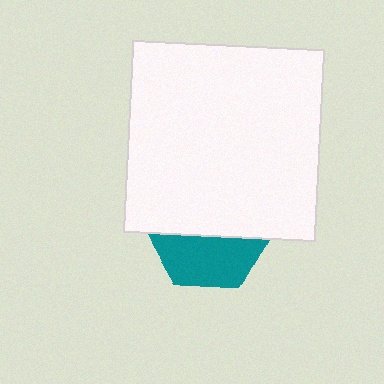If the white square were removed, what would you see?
You would see the complete teal hexagon.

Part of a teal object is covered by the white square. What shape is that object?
It is a hexagon.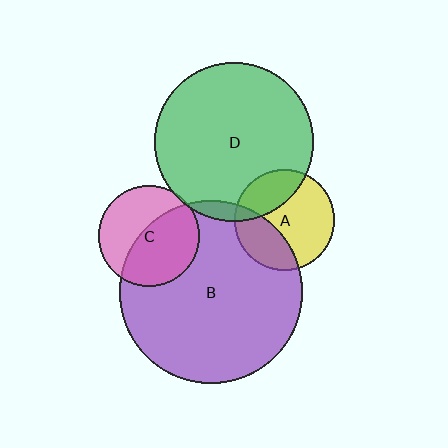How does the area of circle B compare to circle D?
Approximately 1.3 times.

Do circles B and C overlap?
Yes.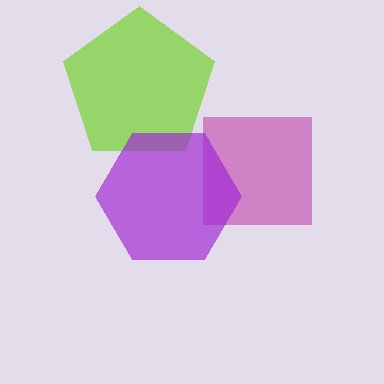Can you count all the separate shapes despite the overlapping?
Yes, there are 3 separate shapes.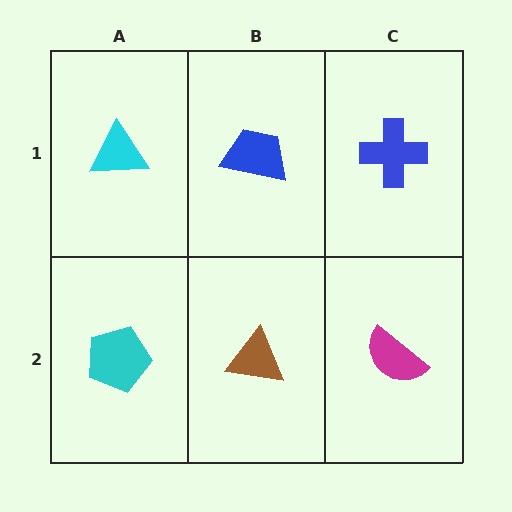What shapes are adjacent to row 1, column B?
A brown triangle (row 2, column B), a cyan triangle (row 1, column A), a blue cross (row 1, column C).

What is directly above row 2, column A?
A cyan triangle.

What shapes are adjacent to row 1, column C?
A magenta semicircle (row 2, column C), a blue trapezoid (row 1, column B).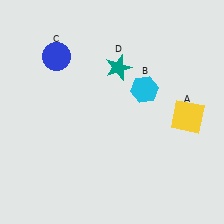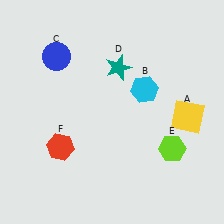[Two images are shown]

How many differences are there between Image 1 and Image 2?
There are 2 differences between the two images.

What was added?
A lime hexagon (E), a red hexagon (F) were added in Image 2.